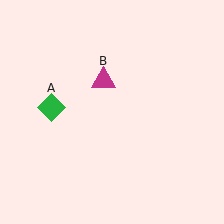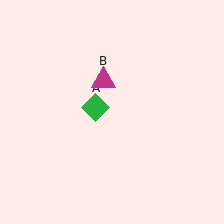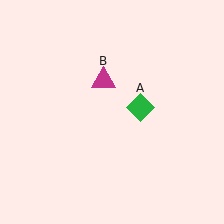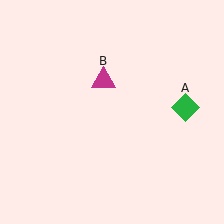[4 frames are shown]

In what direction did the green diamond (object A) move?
The green diamond (object A) moved right.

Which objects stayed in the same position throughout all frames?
Magenta triangle (object B) remained stationary.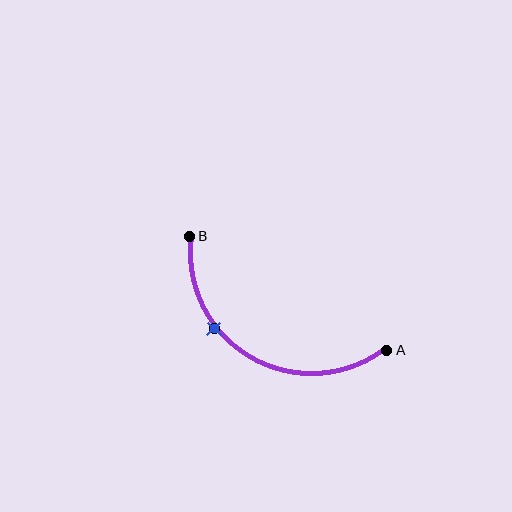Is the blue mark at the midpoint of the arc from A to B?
No. The blue mark lies on the arc but is closer to endpoint B. The arc midpoint would be at the point on the curve equidistant along the arc from both A and B.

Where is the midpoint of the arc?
The arc midpoint is the point on the curve farthest from the straight line joining A and B. It sits below that line.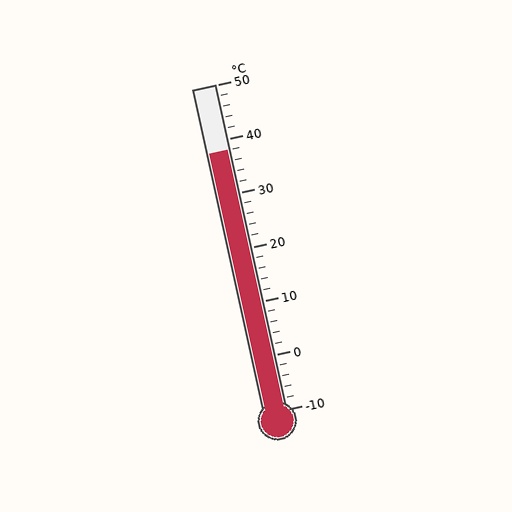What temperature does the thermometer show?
The thermometer shows approximately 38°C.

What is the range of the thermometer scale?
The thermometer scale ranges from -10°C to 50°C.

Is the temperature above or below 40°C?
The temperature is below 40°C.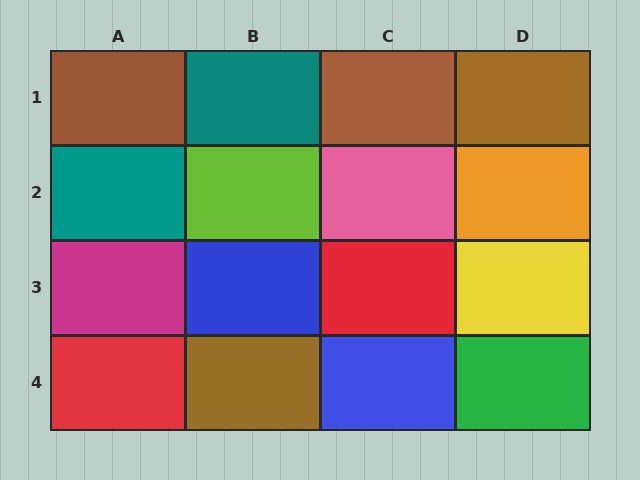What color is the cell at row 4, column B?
Brown.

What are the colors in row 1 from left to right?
Brown, teal, brown, brown.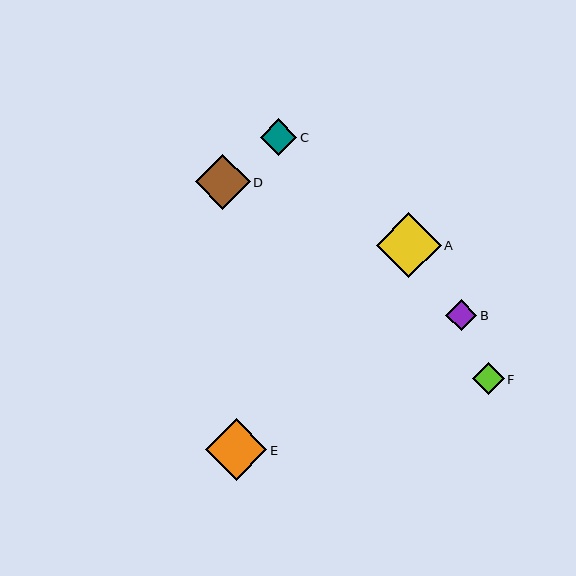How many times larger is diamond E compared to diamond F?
Diamond E is approximately 1.9 times the size of diamond F.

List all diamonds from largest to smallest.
From largest to smallest: A, E, D, C, F, B.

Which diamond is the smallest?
Diamond B is the smallest with a size of approximately 31 pixels.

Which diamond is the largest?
Diamond A is the largest with a size of approximately 65 pixels.